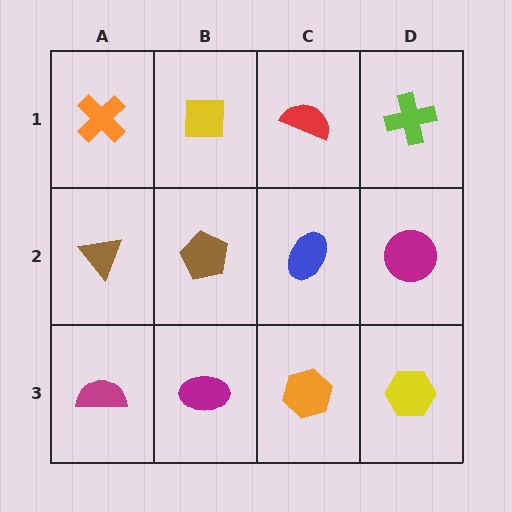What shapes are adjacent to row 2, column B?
A yellow square (row 1, column B), a magenta ellipse (row 3, column B), a brown triangle (row 2, column A), a blue ellipse (row 2, column C).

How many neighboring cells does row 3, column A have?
2.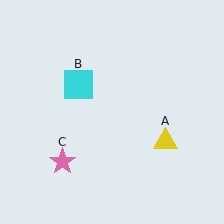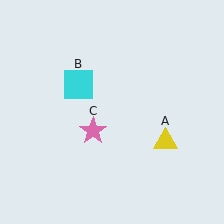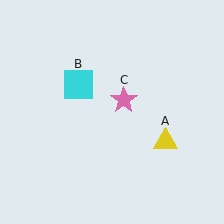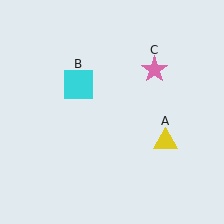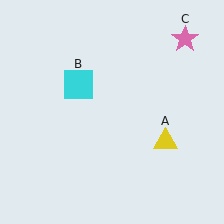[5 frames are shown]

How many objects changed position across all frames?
1 object changed position: pink star (object C).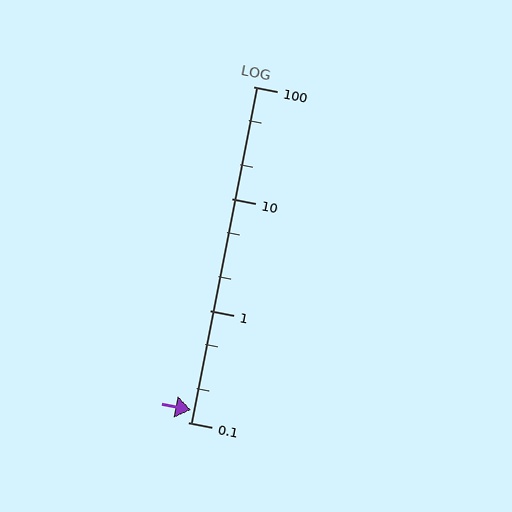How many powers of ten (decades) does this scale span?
The scale spans 3 decades, from 0.1 to 100.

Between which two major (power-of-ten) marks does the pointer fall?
The pointer is between 0.1 and 1.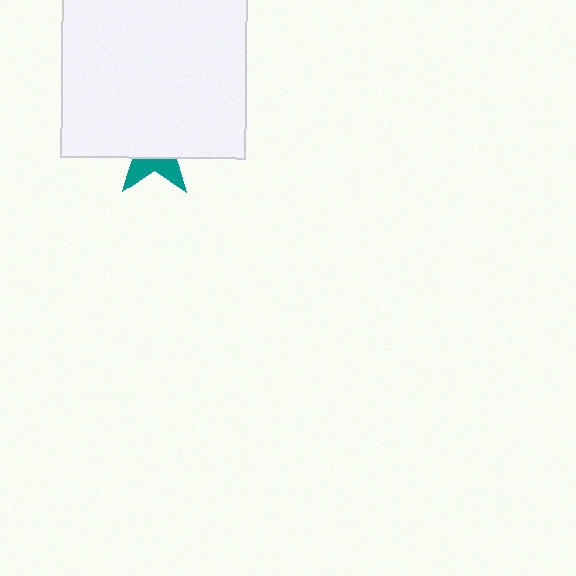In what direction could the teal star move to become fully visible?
The teal star could move down. That would shift it out from behind the white square entirely.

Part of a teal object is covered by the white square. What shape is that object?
It is a star.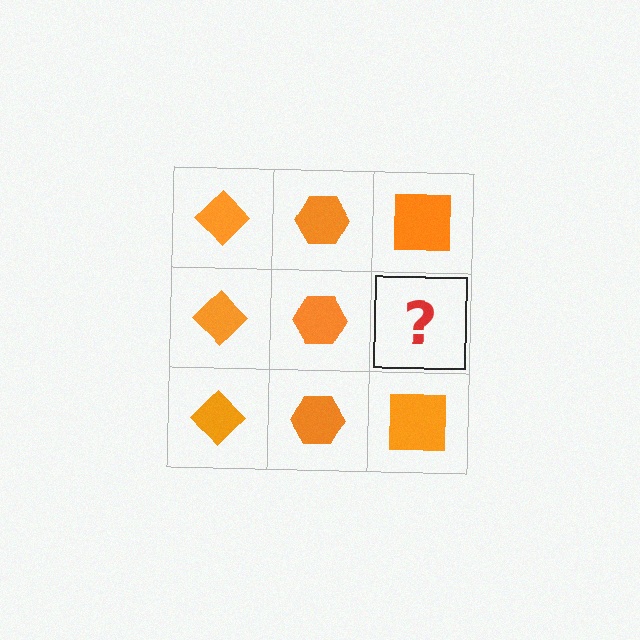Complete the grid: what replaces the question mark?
The question mark should be replaced with an orange square.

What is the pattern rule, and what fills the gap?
The rule is that each column has a consistent shape. The gap should be filled with an orange square.